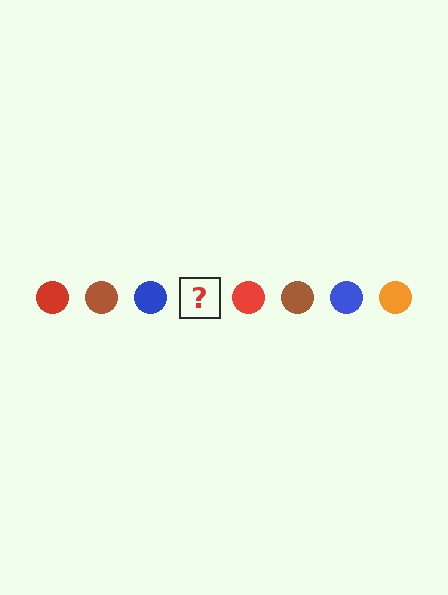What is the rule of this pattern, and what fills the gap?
The rule is that the pattern cycles through red, brown, blue, orange circles. The gap should be filled with an orange circle.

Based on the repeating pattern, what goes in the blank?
The blank should be an orange circle.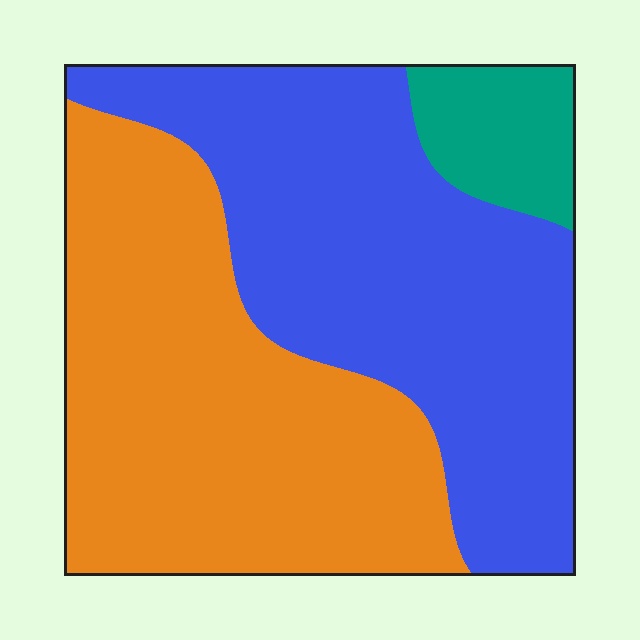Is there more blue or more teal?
Blue.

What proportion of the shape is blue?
Blue covers about 45% of the shape.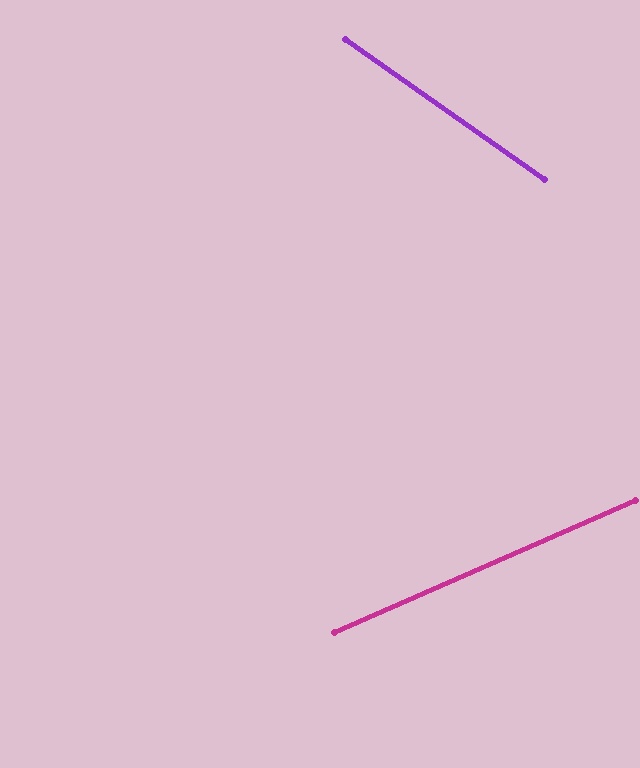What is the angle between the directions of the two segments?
Approximately 59 degrees.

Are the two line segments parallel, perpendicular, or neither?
Neither parallel nor perpendicular — they differ by about 59°.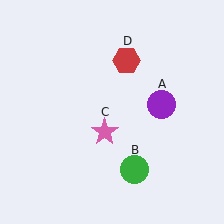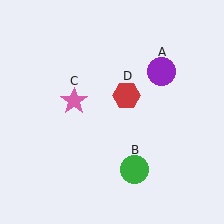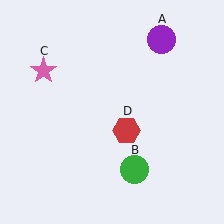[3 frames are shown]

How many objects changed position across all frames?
3 objects changed position: purple circle (object A), pink star (object C), red hexagon (object D).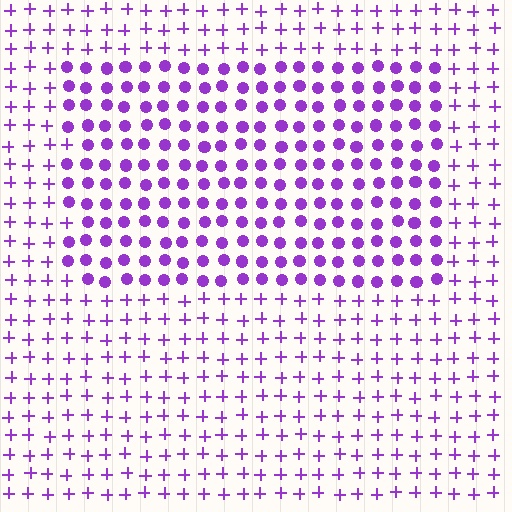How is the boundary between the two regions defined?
The boundary is defined by a change in element shape: circles inside vs. plus signs outside. All elements share the same color and spacing.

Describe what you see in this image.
The image is filled with small purple elements arranged in a uniform grid. A rectangle-shaped region contains circles, while the surrounding area contains plus signs. The boundary is defined purely by the change in element shape.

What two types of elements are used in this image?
The image uses circles inside the rectangle region and plus signs outside it.